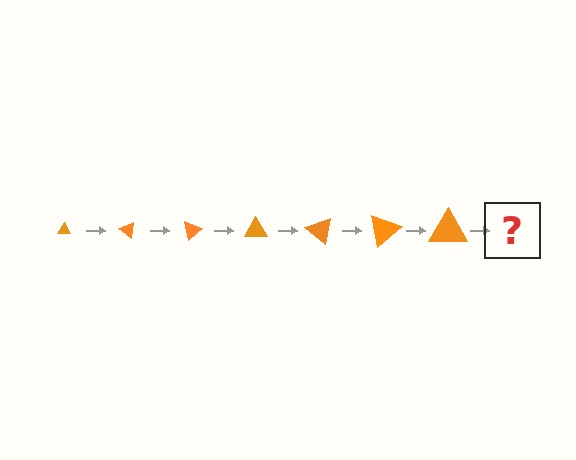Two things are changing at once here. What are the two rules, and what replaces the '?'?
The two rules are that the triangle grows larger each step and it rotates 40 degrees each step. The '?' should be a triangle, larger than the previous one and rotated 280 degrees from the start.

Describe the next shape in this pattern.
It should be a triangle, larger than the previous one and rotated 280 degrees from the start.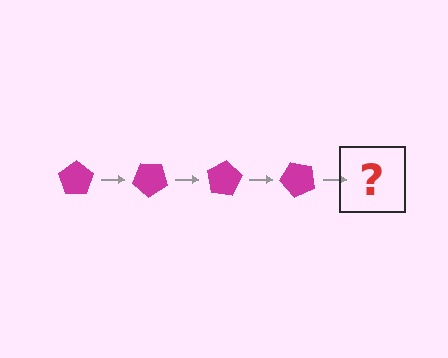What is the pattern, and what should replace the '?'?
The pattern is that the pentagon rotates 40 degrees each step. The '?' should be a magenta pentagon rotated 160 degrees.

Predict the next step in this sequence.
The next step is a magenta pentagon rotated 160 degrees.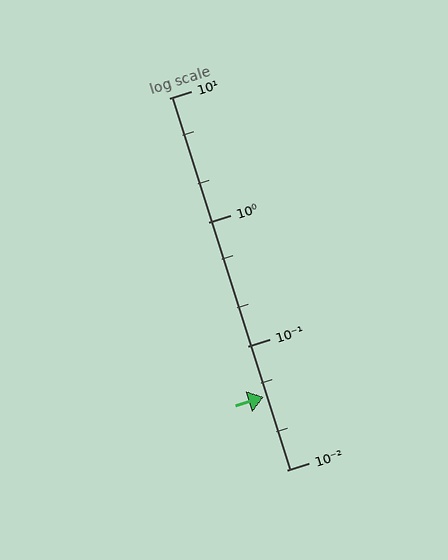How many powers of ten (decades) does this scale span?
The scale spans 3 decades, from 0.01 to 10.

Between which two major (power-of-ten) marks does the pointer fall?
The pointer is between 0.01 and 0.1.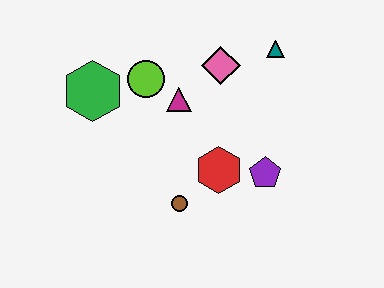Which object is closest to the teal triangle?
The pink diamond is closest to the teal triangle.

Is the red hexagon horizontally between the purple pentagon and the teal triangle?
No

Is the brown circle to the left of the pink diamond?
Yes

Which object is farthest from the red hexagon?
The green hexagon is farthest from the red hexagon.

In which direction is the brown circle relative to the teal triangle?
The brown circle is below the teal triangle.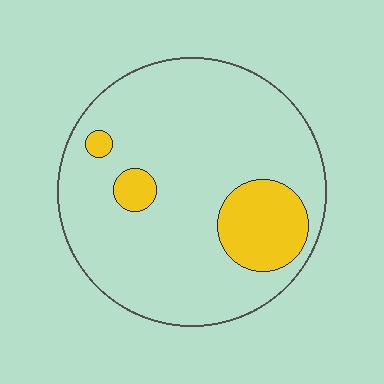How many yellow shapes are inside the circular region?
3.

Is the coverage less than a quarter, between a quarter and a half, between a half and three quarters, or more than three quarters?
Less than a quarter.